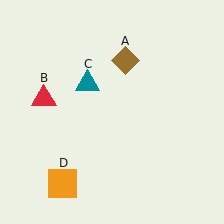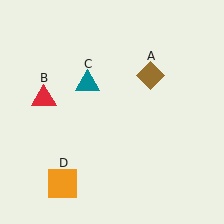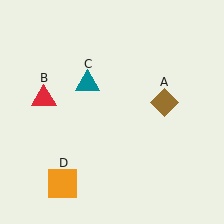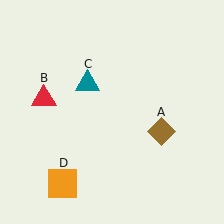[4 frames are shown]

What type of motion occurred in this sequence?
The brown diamond (object A) rotated clockwise around the center of the scene.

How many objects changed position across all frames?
1 object changed position: brown diamond (object A).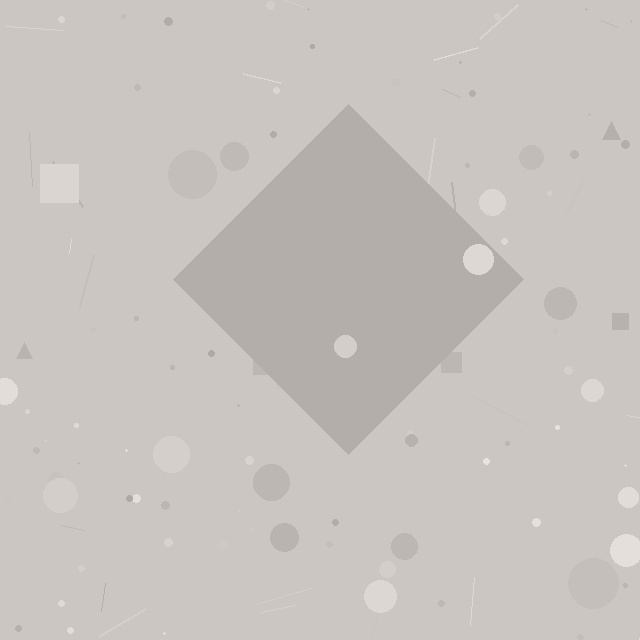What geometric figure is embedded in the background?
A diamond is embedded in the background.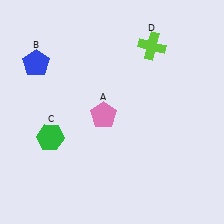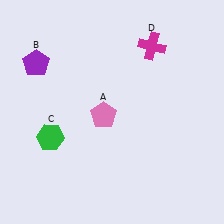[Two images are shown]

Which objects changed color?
B changed from blue to purple. D changed from lime to magenta.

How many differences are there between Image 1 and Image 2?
There are 2 differences between the two images.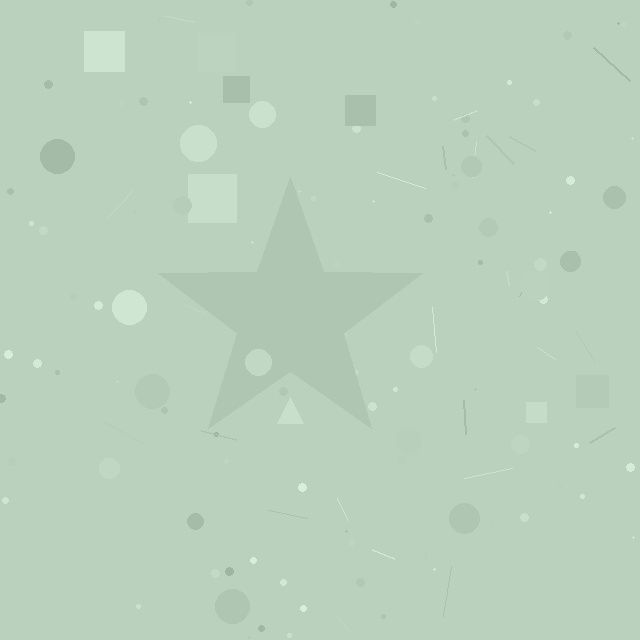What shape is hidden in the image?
A star is hidden in the image.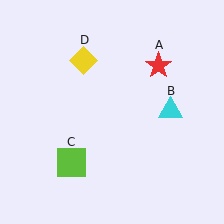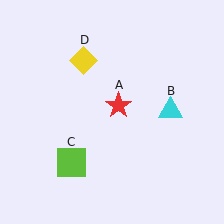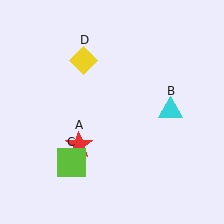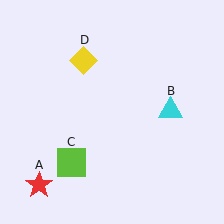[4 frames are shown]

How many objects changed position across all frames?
1 object changed position: red star (object A).